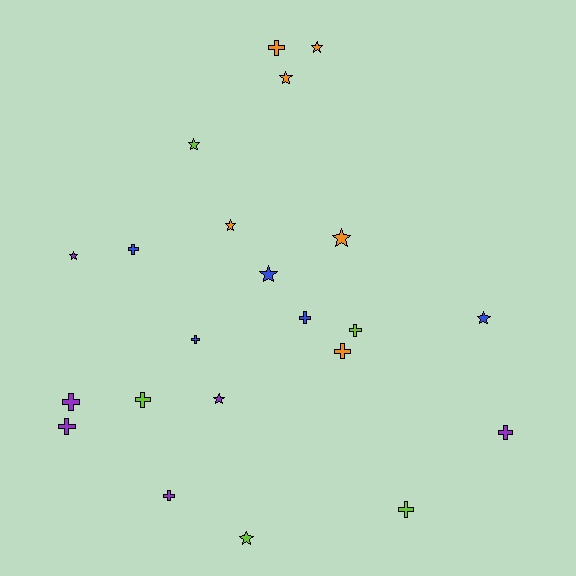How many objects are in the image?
There are 22 objects.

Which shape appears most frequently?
Cross, with 12 objects.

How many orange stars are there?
There are 4 orange stars.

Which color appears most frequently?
Purple, with 6 objects.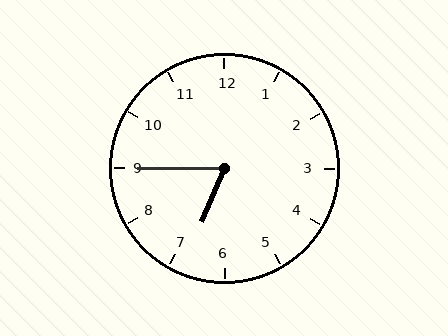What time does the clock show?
6:45.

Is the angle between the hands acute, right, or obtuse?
It is acute.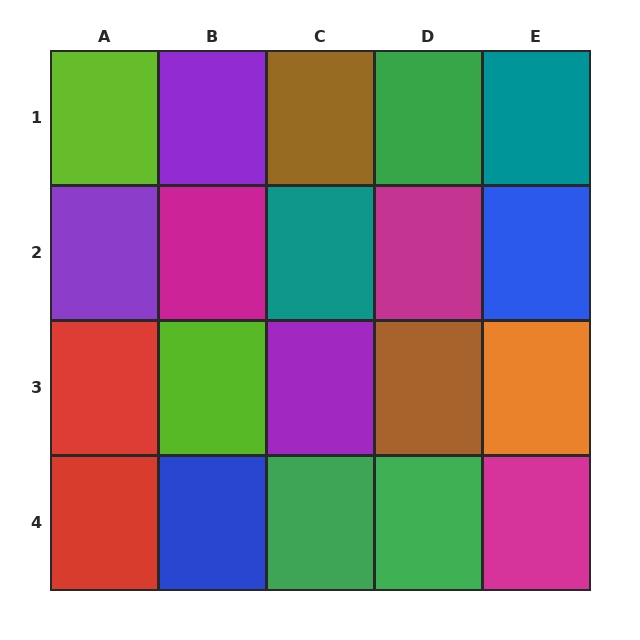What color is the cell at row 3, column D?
Brown.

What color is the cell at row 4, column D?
Green.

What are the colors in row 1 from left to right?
Lime, purple, brown, green, teal.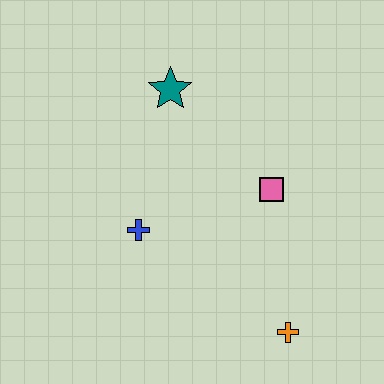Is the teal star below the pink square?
No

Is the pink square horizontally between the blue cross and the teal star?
No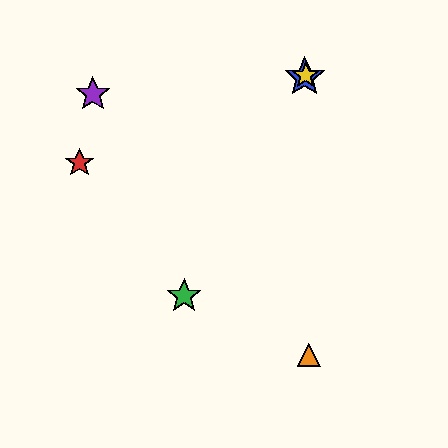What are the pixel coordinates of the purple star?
The purple star is at (93, 94).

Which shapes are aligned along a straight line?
The blue star, the green star, the yellow star are aligned along a straight line.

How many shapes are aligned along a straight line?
3 shapes (the blue star, the green star, the yellow star) are aligned along a straight line.